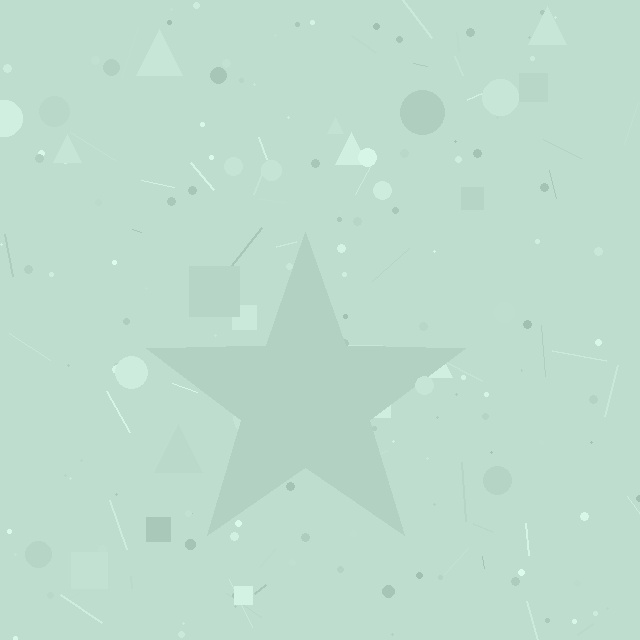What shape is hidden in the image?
A star is hidden in the image.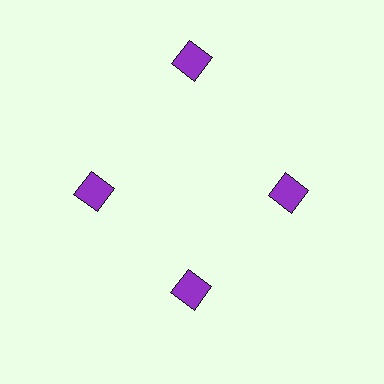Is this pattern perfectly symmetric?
No. The 4 purple squares are arranged in a ring, but one element near the 12 o'clock position is pushed outward from the center, breaking the 4-fold rotational symmetry.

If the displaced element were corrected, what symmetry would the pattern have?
It would have 4-fold rotational symmetry — the pattern would map onto itself every 90 degrees.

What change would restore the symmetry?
The symmetry would be restored by moving it inward, back onto the ring so that all 4 squares sit at equal angles and equal distance from the center.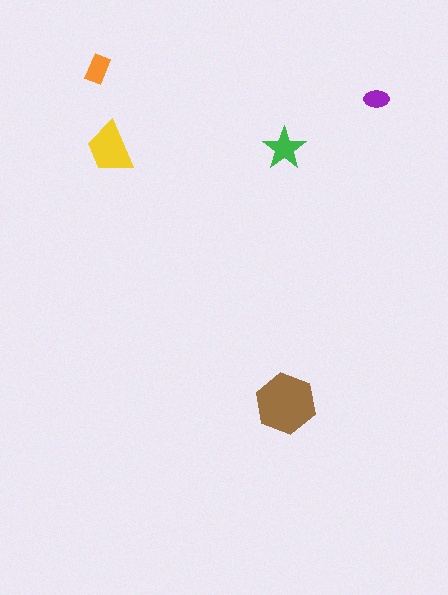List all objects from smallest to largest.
The purple ellipse, the orange rectangle, the green star, the yellow trapezoid, the brown hexagon.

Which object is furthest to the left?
The orange rectangle is leftmost.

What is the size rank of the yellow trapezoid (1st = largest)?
2nd.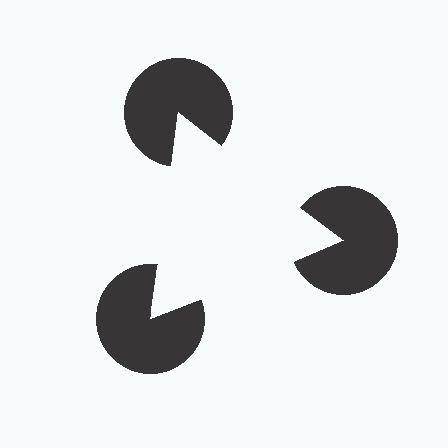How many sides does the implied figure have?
3 sides.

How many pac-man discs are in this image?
There are 3 — one at each vertex of the illusory triangle.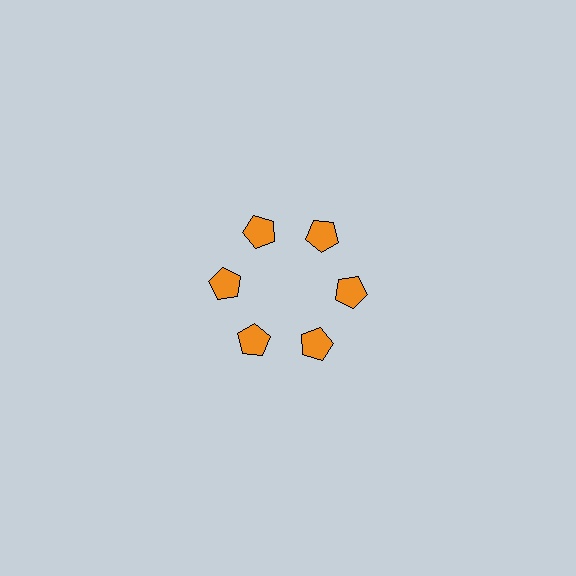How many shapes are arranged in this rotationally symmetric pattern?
There are 6 shapes, arranged in 6 groups of 1.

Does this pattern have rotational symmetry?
Yes, this pattern has 6-fold rotational symmetry. It looks the same after rotating 60 degrees around the center.